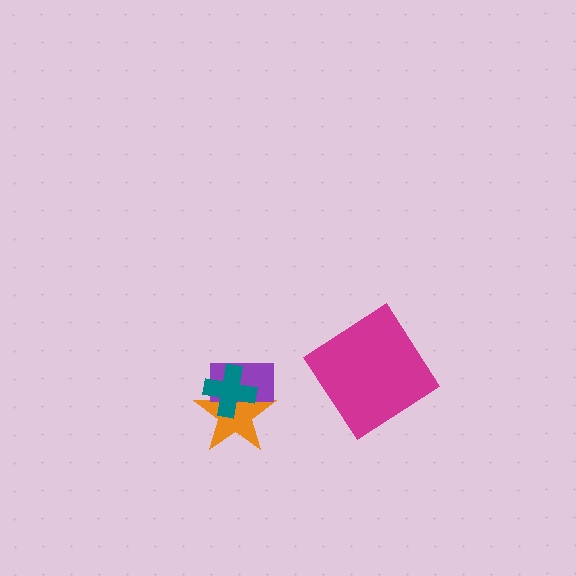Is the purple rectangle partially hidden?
Yes, it is partially covered by another shape.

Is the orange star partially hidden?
Yes, it is partially covered by another shape.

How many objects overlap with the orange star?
2 objects overlap with the orange star.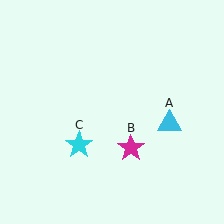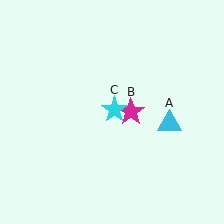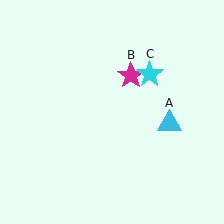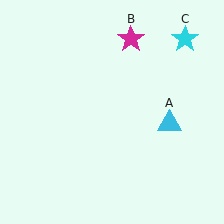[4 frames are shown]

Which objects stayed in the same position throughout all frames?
Cyan triangle (object A) remained stationary.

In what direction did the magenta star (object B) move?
The magenta star (object B) moved up.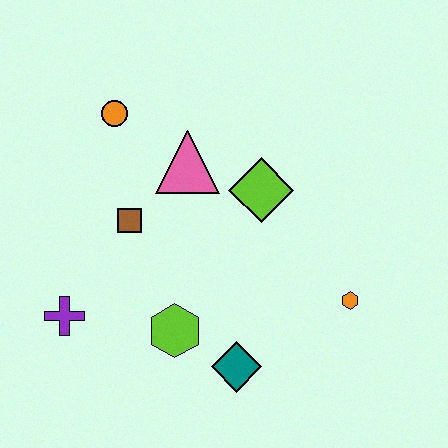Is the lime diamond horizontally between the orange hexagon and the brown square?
Yes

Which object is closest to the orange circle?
The pink triangle is closest to the orange circle.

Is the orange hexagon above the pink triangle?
No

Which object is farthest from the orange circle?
The orange hexagon is farthest from the orange circle.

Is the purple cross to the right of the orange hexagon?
No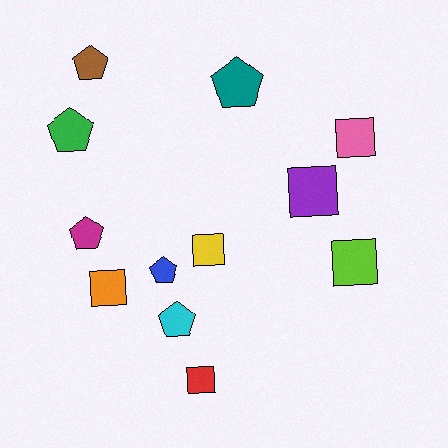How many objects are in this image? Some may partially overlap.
There are 12 objects.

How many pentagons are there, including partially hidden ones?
There are 6 pentagons.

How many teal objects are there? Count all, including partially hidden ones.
There is 1 teal object.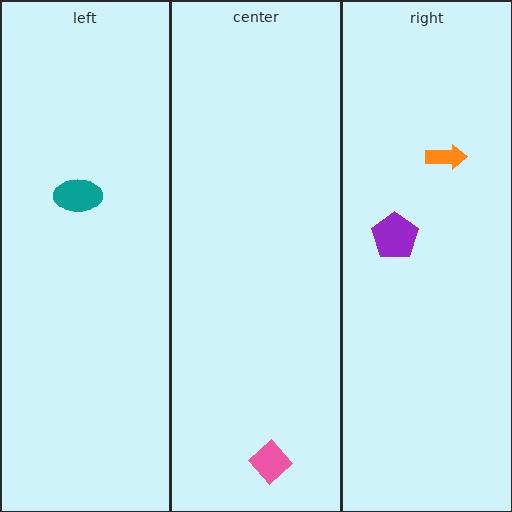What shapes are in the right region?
The purple pentagon, the orange arrow.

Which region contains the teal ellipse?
The left region.